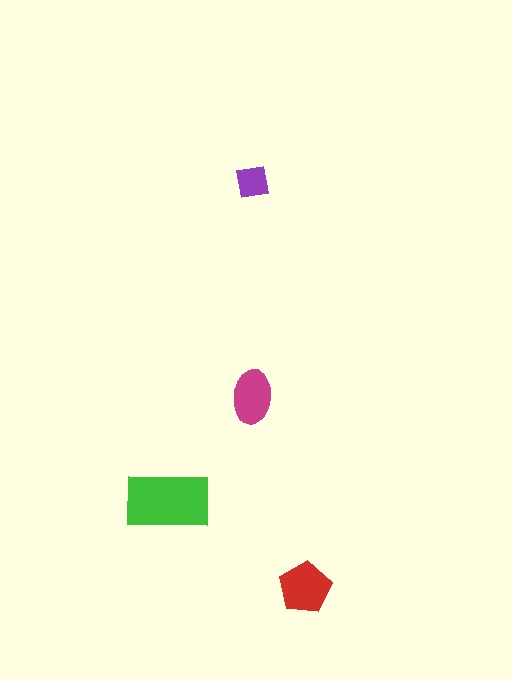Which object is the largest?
The green rectangle.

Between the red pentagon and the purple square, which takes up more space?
The red pentagon.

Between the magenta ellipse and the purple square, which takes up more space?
The magenta ellipse.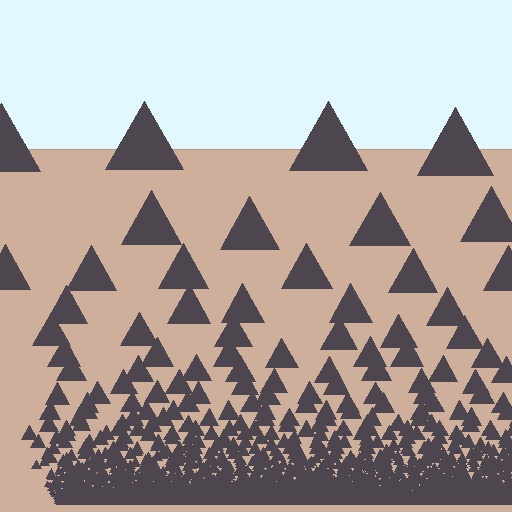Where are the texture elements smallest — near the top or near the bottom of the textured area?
Near the bottom.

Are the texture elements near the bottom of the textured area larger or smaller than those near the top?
Smaller. The gradient is inverted — elements near the bottom are smaller and denser.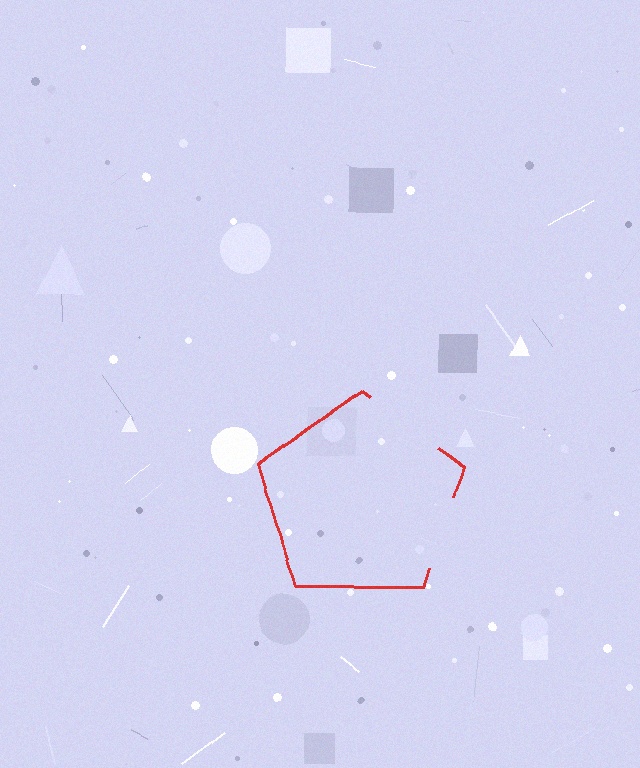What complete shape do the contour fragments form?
The contour fragments form a pentagon.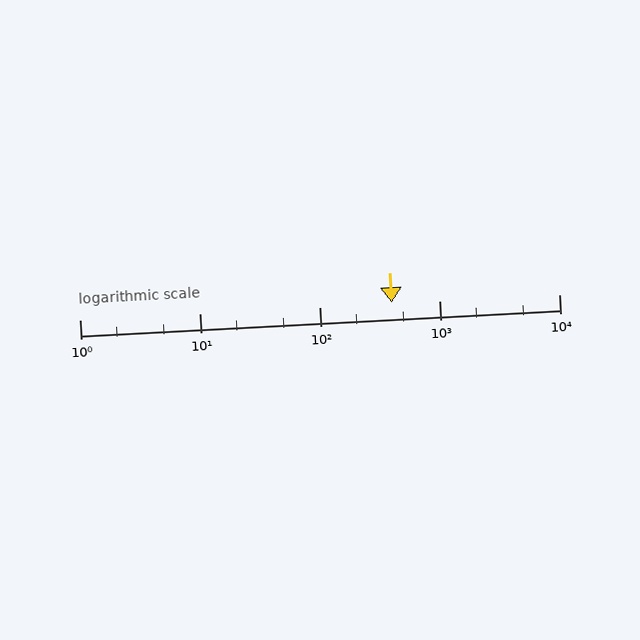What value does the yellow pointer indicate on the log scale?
The pointer indicates approximately 400.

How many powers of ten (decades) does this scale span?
The scale spans 4 decades, from 1 to 10000.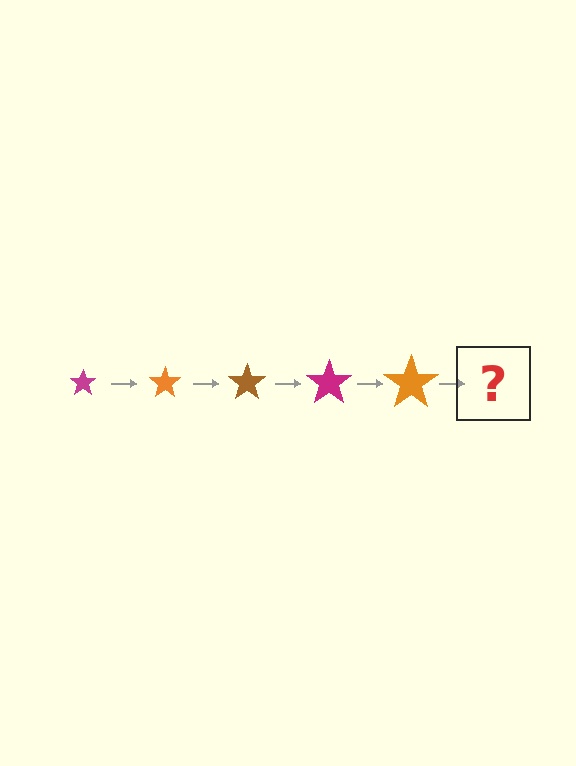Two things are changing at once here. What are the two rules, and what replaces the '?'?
The two rules are that the star grows larger each step and the color cycles through magenta, orange, and brown. The '?' should be a brown star, larger than the previous one.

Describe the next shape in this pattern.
It should be a brown star, larger than the previous one.